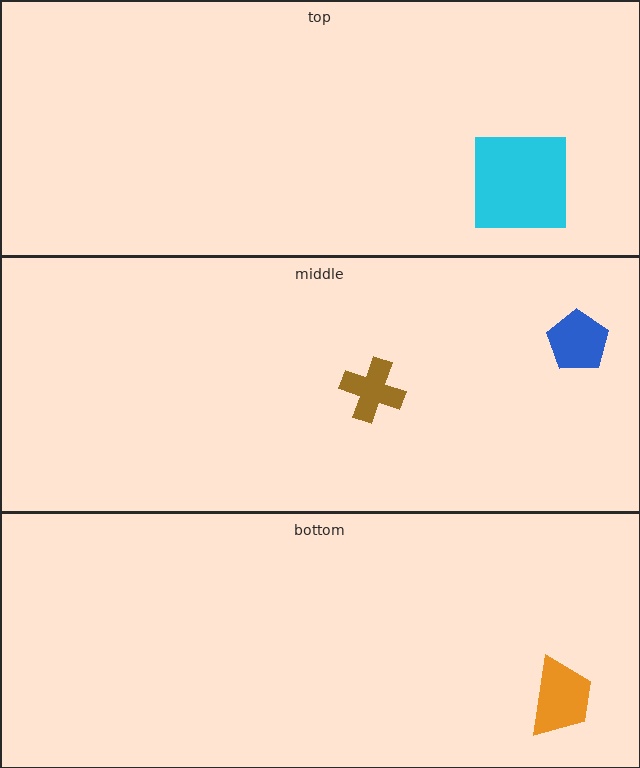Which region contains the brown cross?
The middle region.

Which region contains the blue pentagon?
The middle region.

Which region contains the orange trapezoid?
The bottom region.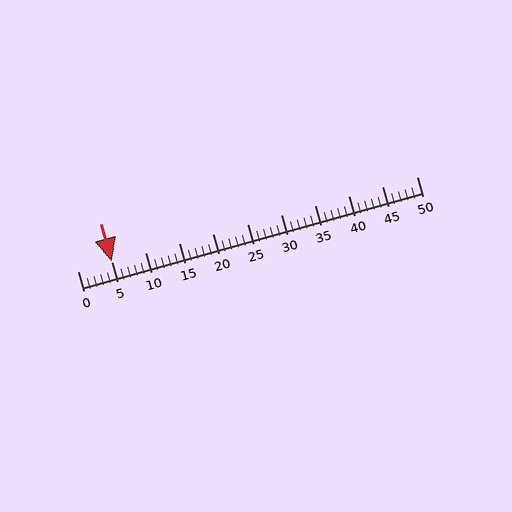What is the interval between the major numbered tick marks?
The major tick marks are spaced 5 units apart.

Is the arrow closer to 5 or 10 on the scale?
The arrow is closer to 5.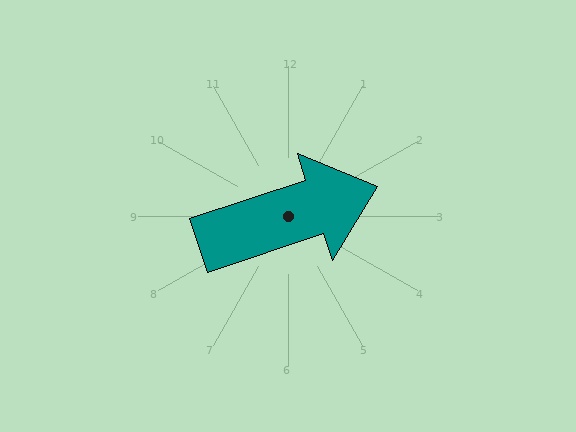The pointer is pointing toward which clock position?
Roughly 2 o'clock.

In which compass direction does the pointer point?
East.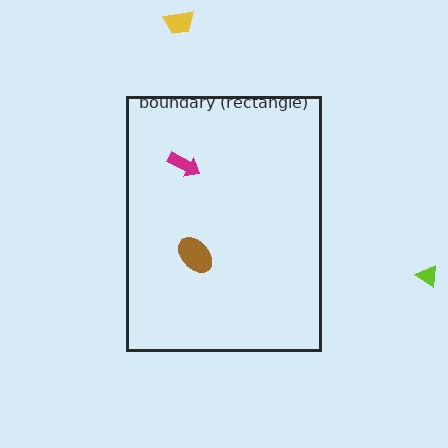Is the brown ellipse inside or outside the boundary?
Inside.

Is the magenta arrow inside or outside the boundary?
Inside.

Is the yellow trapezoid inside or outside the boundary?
Outside.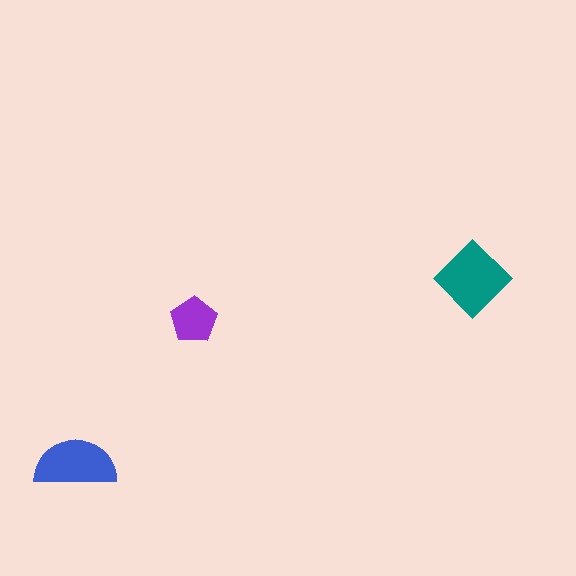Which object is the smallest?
The purple pentagon.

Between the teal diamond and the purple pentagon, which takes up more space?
The teal diamond.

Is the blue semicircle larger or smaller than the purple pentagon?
Larger.